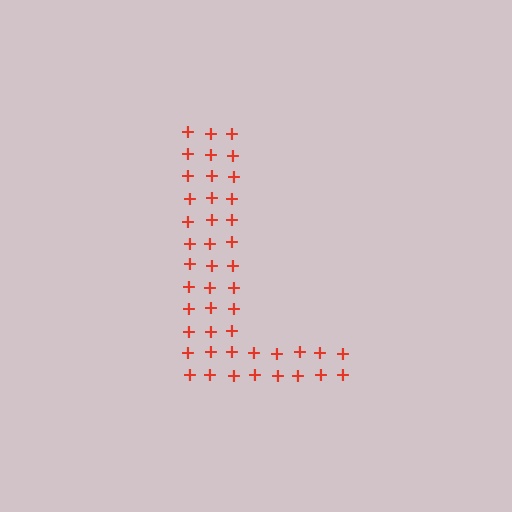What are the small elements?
The small elements are plus signs.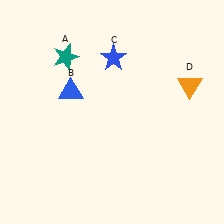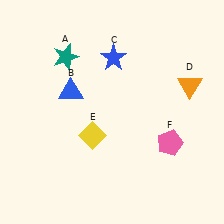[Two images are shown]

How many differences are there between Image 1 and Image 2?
There are 2 differences between the two images.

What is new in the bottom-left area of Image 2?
A yellow diamond (E) was added in the bottom-left area of Image 2.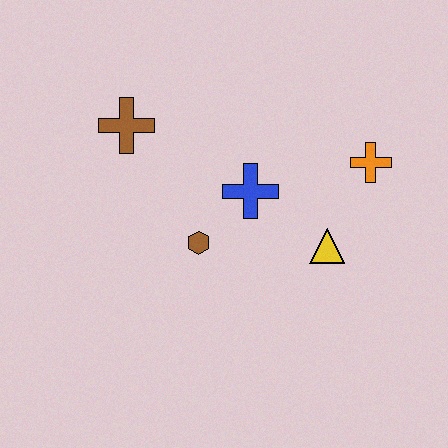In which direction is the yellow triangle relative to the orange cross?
The yellow triangle is below the orange cross.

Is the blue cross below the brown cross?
Yes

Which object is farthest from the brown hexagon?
The orange cross is farthest from the brown hexagon.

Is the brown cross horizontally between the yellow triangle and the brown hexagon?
No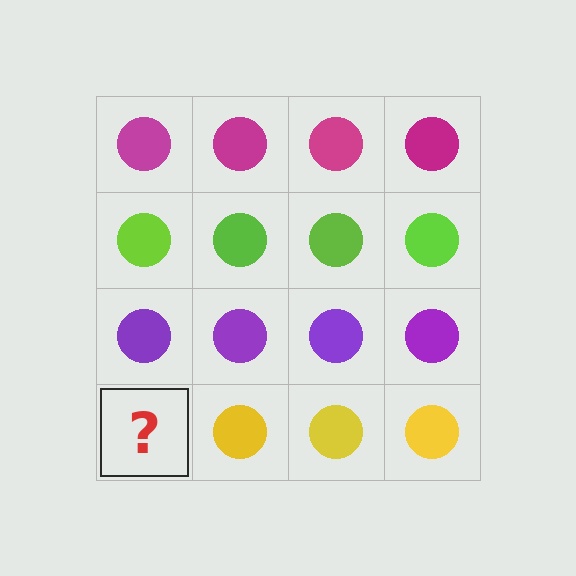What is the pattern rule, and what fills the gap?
The rule is that each row has a consistent color. The gap should be filled with a yellow circle.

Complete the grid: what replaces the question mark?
The question mark should be replaced with a yellow circle.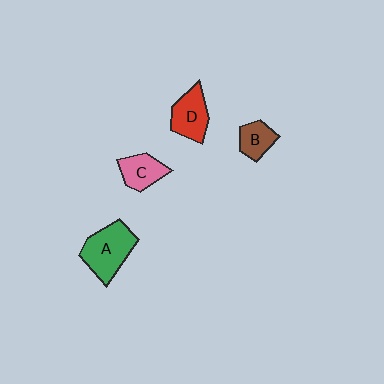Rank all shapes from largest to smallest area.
From largest to smallest: A (green), D (red), C (pink), B (brown).